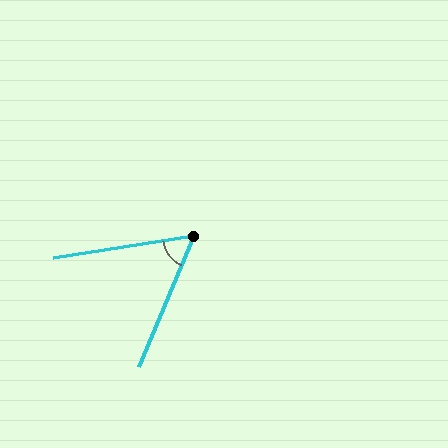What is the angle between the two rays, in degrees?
Approximately 58 degrees.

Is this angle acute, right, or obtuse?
It is acute.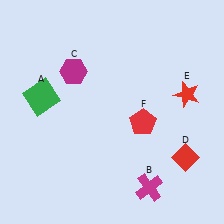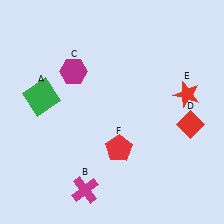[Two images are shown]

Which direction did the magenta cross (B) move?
The magenta cross (B) moved left.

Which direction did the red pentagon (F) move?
The red pentagon (F) moved down.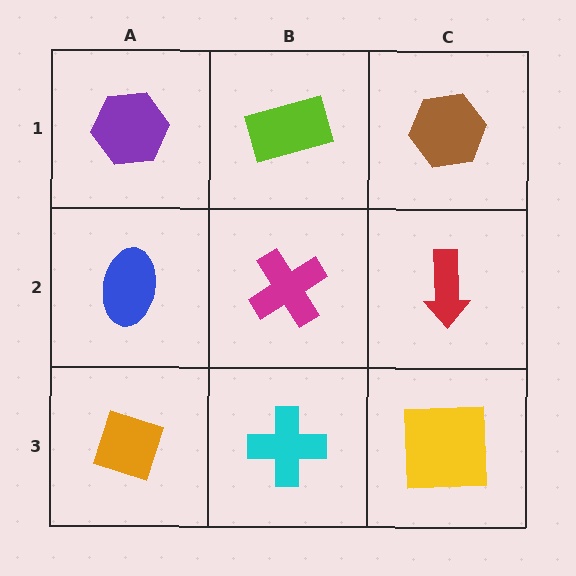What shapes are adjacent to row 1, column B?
A magenta cross (row 2, column B), a purple hexagon (row 1, column A), a brown hexagon (row 1, column C).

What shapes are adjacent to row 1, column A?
A blue ellipse (row 2, column A), a lime rectangle (row 1, column B).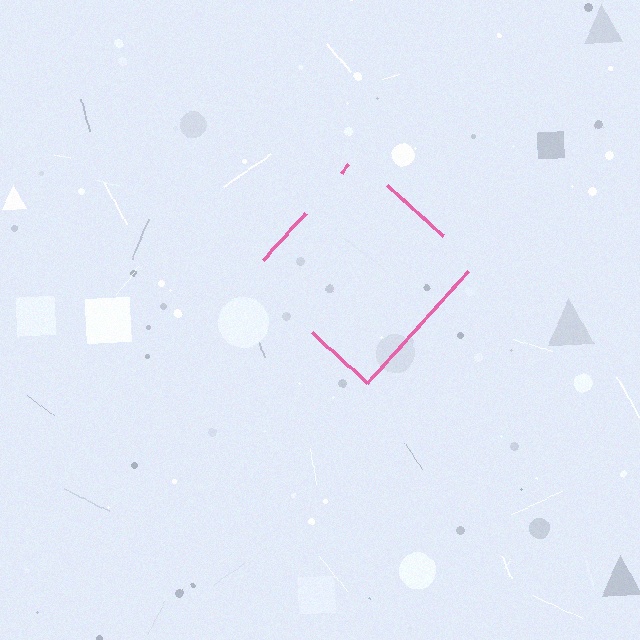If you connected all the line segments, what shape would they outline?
They would outline a diamond.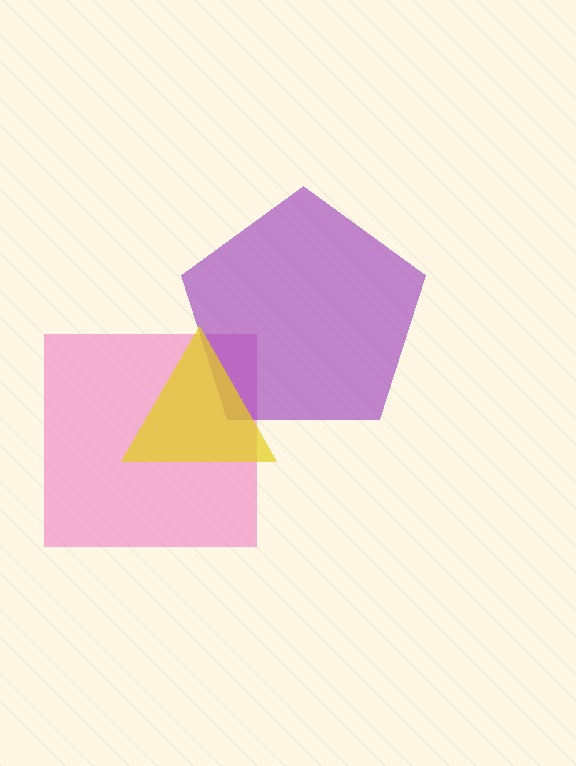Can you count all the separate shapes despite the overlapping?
Yes, there are 3 separate shapes.